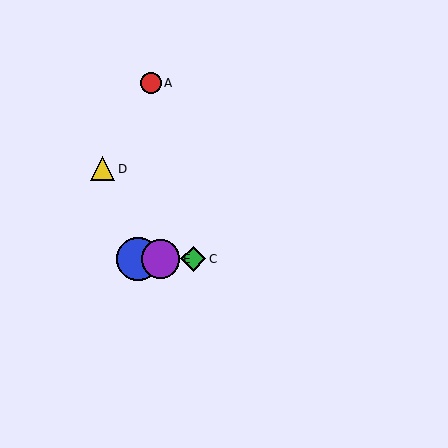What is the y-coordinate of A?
Object A is at y≈83.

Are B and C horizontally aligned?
Yes, both are at y≈259.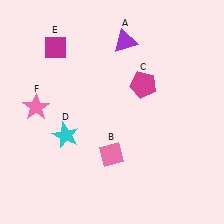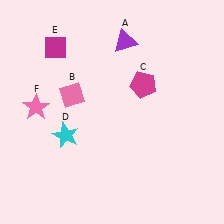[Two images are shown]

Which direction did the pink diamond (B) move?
The pink diamond (B) moved up.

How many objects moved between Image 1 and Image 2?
1 object moved between the two images.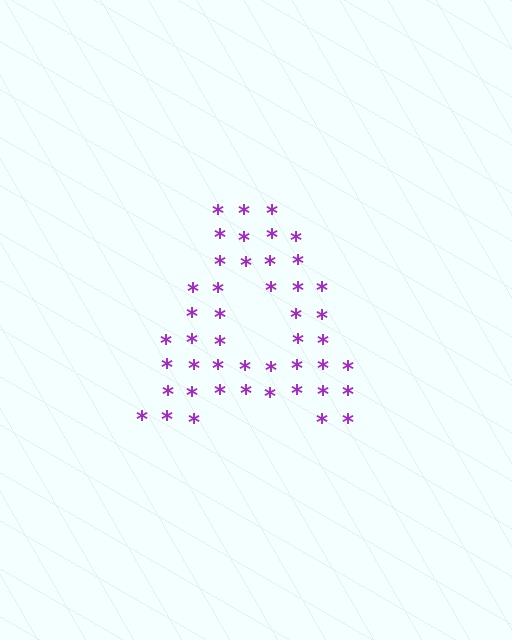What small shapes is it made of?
It is made of small asterisks.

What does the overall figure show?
The overall figure shows the letter A.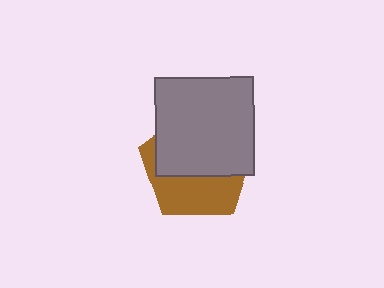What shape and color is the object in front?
The object in front is a gray rectangle.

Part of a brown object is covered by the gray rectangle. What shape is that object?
It is a pentagon.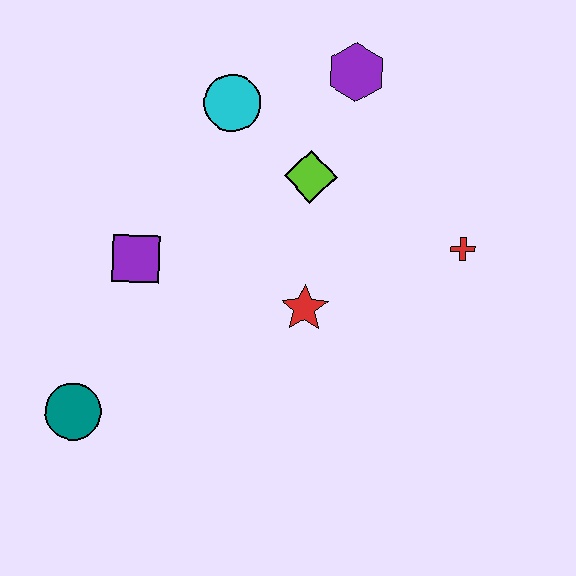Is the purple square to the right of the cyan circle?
No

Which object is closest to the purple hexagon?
The lime diamond is closest to the purple hexagon.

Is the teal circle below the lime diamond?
Yes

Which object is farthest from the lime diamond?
The teal circle is farthest from the lime diamond.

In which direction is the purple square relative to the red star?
The purple square is to the left of the red star.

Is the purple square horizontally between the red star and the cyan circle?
No